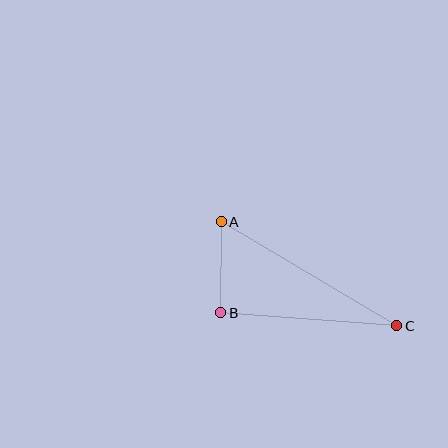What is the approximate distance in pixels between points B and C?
The distance between B and C is approximately 177 pixels.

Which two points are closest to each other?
Points A and B are closest to each other.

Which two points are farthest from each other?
Points A and C are farthest from each other.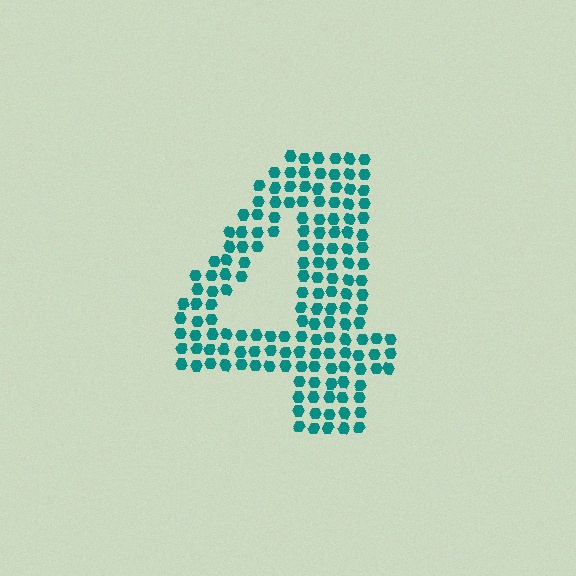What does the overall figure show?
The overall figure shows the digit 4.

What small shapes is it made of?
It is made of small hexagons.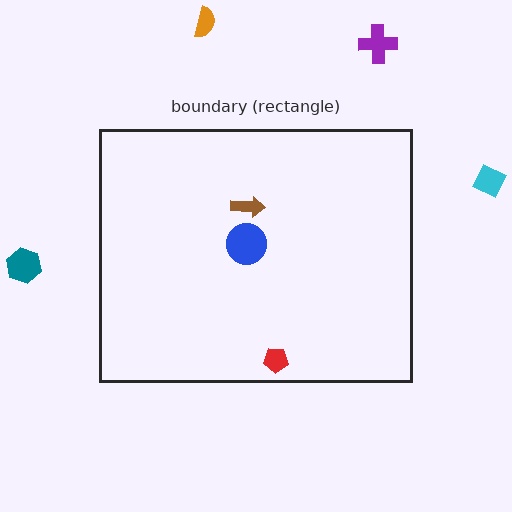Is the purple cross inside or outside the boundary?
Outside.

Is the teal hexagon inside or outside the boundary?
Outside.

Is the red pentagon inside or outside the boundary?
Inside.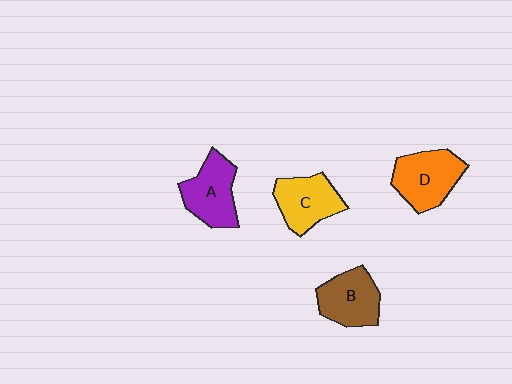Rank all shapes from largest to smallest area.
From largest to smallest: D (orange), A (purple), C (yellow), B (brown).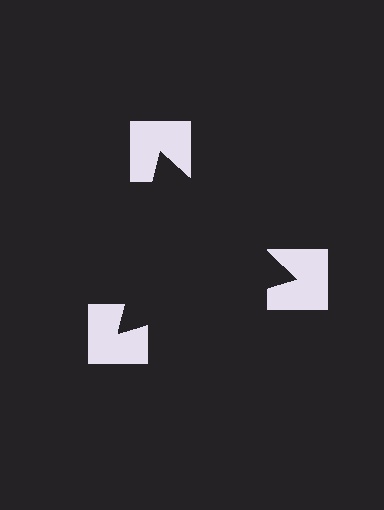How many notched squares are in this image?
There are 3 — one at each vertex of the illusory triangle.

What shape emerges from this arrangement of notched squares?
An illusory triangle — its edges are inferred from the aligned wedge cuts in the notched squares, not physically drawn.